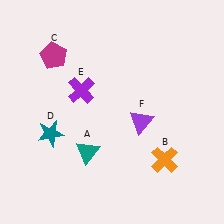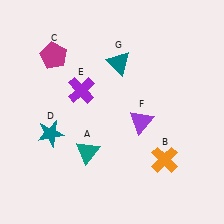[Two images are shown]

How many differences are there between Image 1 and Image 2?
There is 1 difference between the two images.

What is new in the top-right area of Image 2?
A teal triangle (G) was added in the top-right area of Image 2.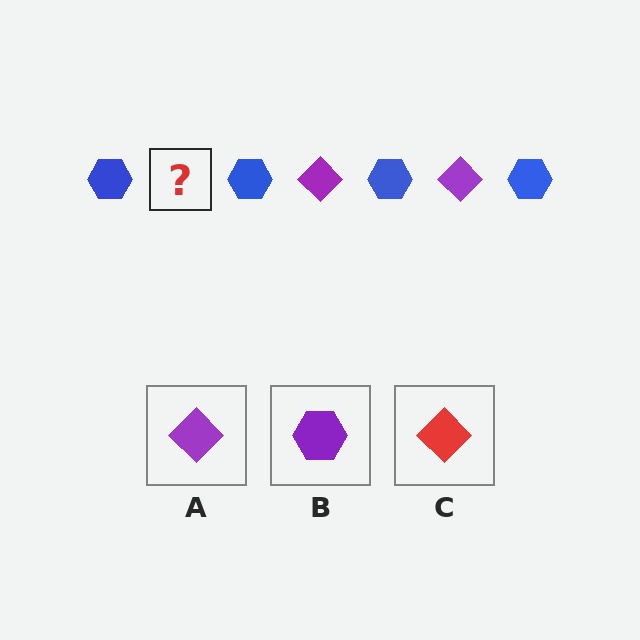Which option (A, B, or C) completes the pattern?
A.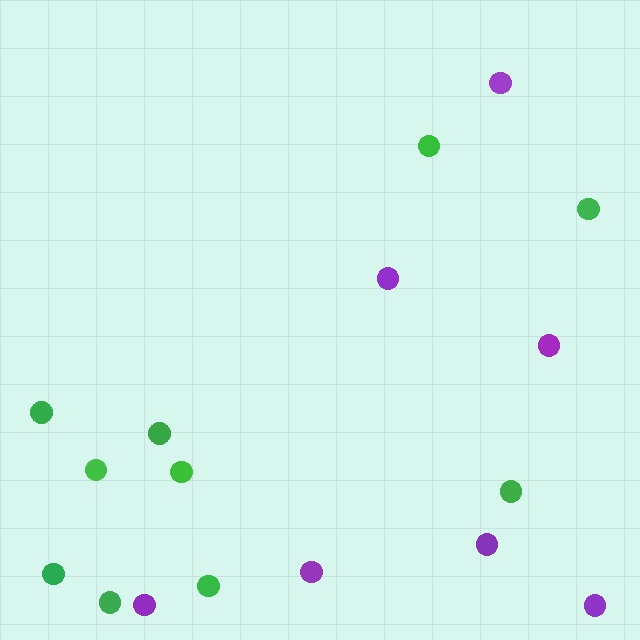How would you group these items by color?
There are 2 groups: one group of green circles (10) and one group of purple circles (7).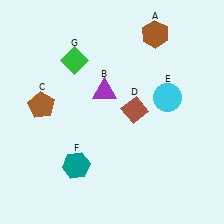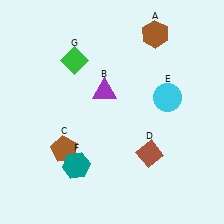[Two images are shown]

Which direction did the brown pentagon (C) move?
The brown pentagon (C) moved down.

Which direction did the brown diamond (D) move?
The brown diamond (D) moved down.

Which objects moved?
The objects that moved are: the brown pentagon (C), the brown diamond (D).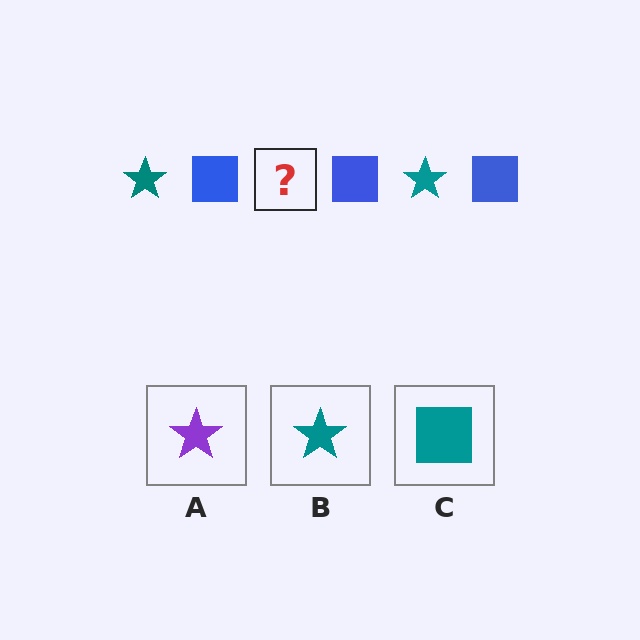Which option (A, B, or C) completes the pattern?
B.